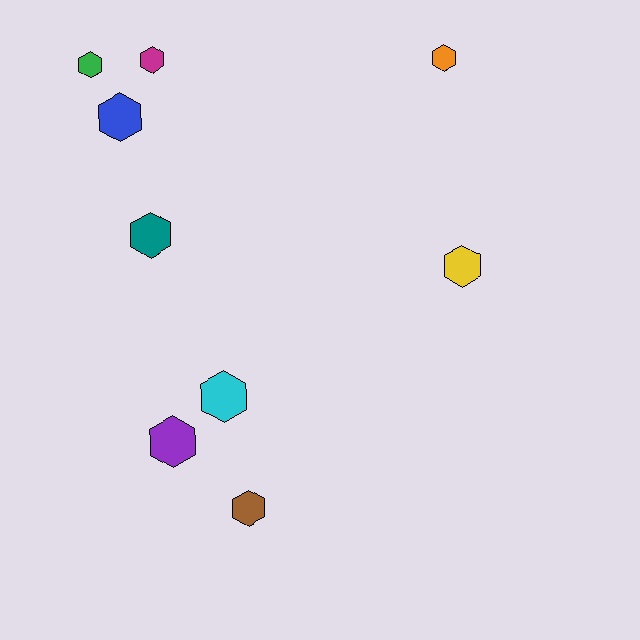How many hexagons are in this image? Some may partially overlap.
There are 9 hexagons.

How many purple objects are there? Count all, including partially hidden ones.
There is 1 purple object.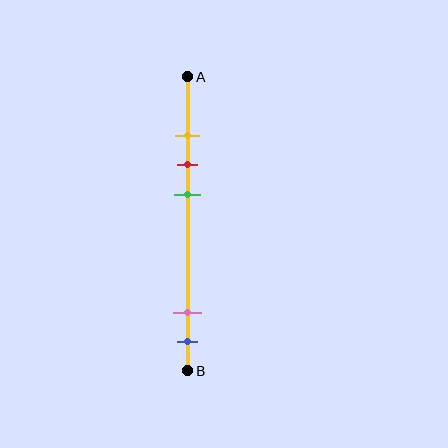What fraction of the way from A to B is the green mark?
The green mark is approximately 40% (0.4) of the way from A to B.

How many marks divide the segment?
There are 5 marks dividing the segment.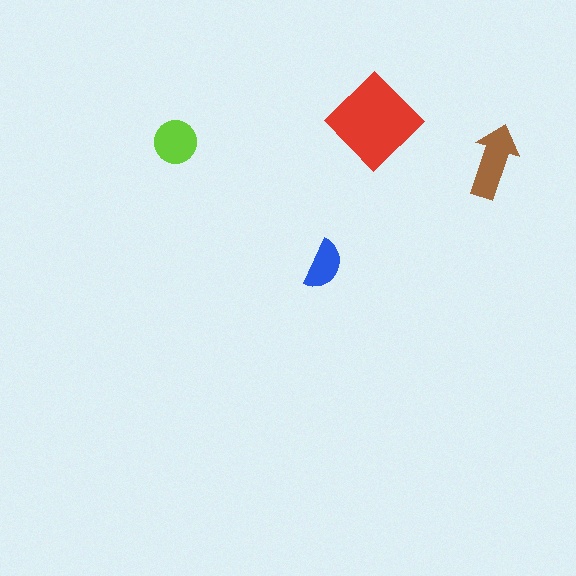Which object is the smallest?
The blue semicircle.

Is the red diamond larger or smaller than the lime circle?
Larger.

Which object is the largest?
The red diamond.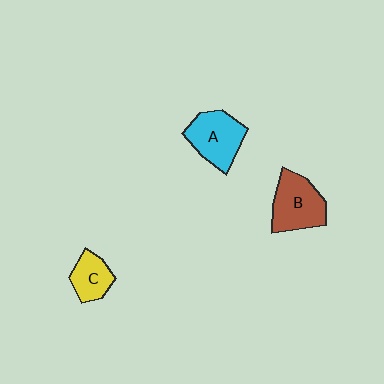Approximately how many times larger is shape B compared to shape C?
Approximately 1.6 times.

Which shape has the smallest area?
Shape C (yellow).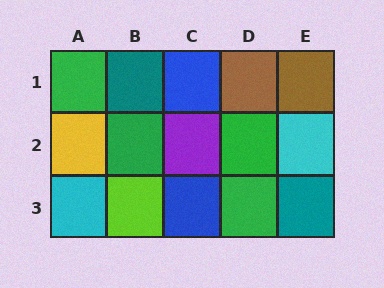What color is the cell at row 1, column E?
Brown.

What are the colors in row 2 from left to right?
Yellow, green, purple, green, cyan.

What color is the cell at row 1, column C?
Blue.